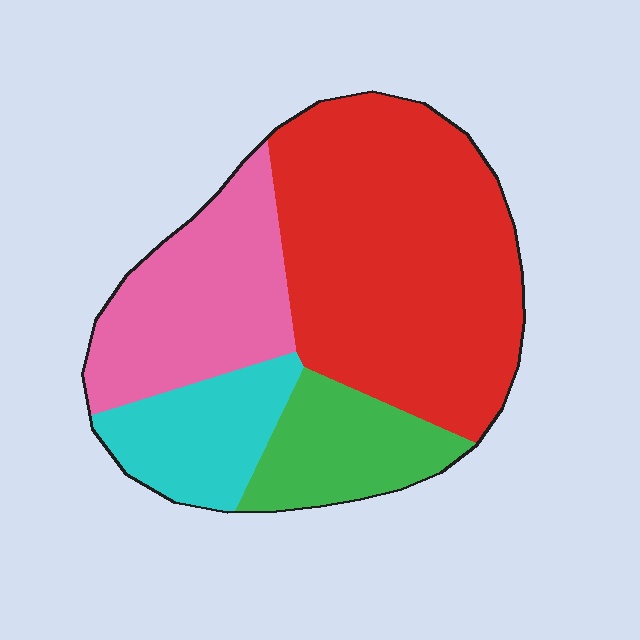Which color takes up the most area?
Red, at roughly 50%.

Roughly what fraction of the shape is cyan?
Cyan takes up about one eighth (1/8) of the shape.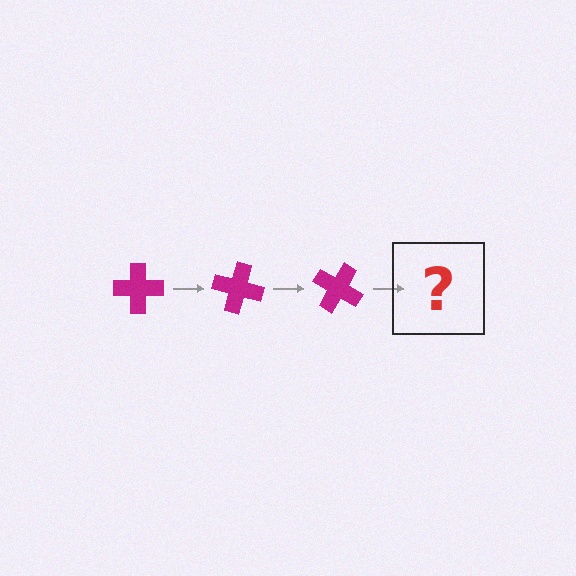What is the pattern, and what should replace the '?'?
The pattern is that the cross rotates 15 degrees each step. The '?' should be a magenta cross rotated 45 degrees.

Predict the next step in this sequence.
The next step is a magenta cross rotated 45 degrees.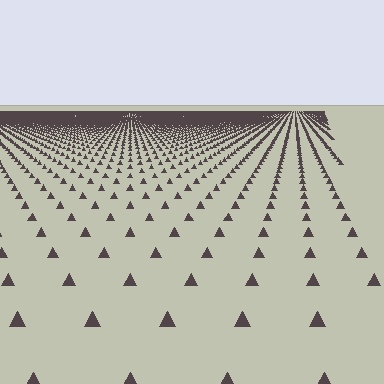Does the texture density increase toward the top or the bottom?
Density increases toward the top.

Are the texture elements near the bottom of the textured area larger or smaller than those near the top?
Larger. Near the bottom, elements are closer to the viewer and appear at a bigger on-screen size.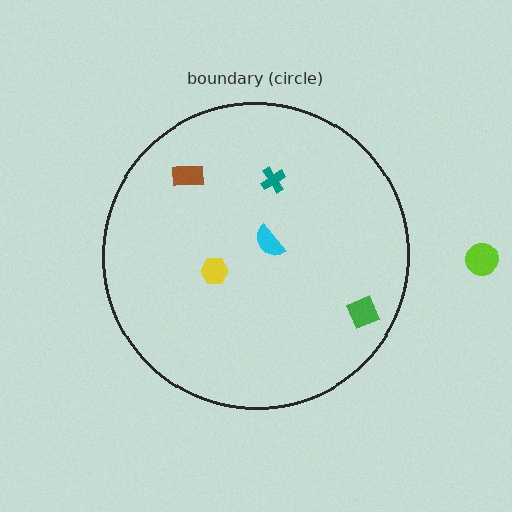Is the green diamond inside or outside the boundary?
Inside.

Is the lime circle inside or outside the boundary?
Outside.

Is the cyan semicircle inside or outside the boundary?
Inside.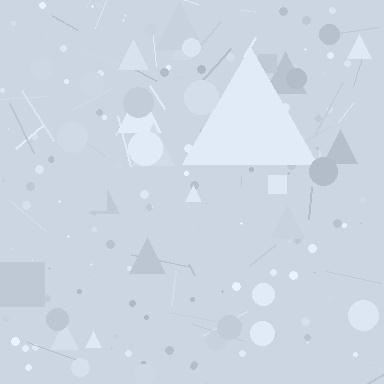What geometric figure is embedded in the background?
A triangle is embedded in the background.